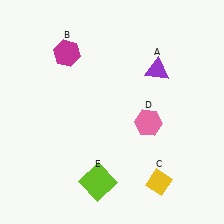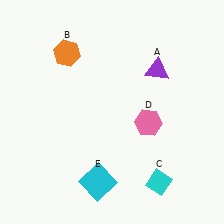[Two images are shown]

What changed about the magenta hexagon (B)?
In Image 1, B is magenta. In Image 2, it changed to orange.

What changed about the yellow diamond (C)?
In Image 1, C is yellow. In Image 2, it changed to cyan.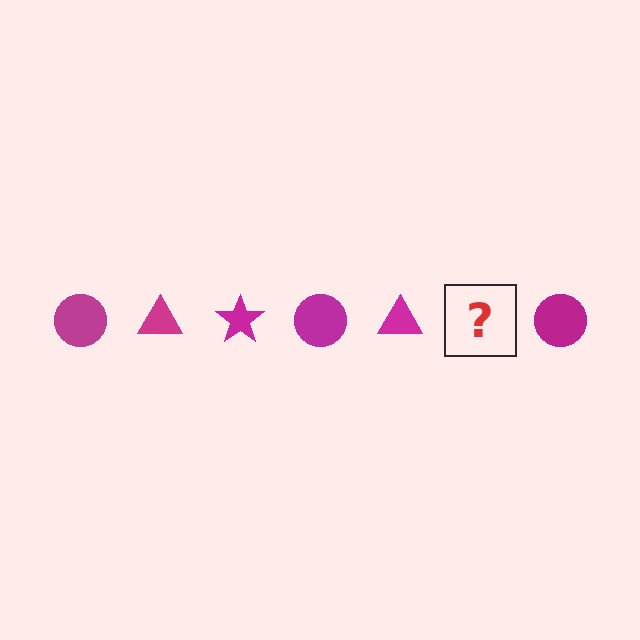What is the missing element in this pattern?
The missing element is a magenta star.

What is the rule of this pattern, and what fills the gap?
The rule is that the pattern cycles through circle, triangle, star shapes in magenta. The gap should be filled with a magenta star.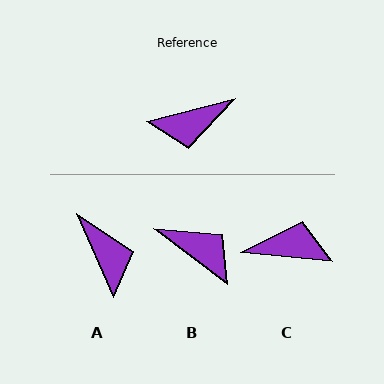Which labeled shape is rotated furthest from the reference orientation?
C, about 160 degrees away.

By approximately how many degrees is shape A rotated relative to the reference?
Approximately 100 degrees counter-clockwise.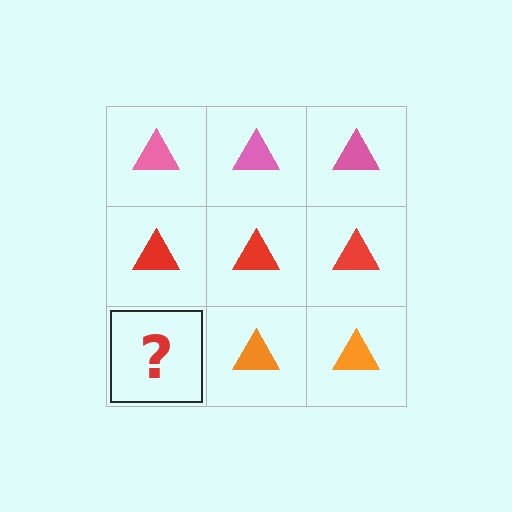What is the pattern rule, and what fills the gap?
The rule is that each row has a consistent color. The gap should be filled with an orange triangle.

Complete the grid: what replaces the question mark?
The question mark should be replaced with an orange triangle.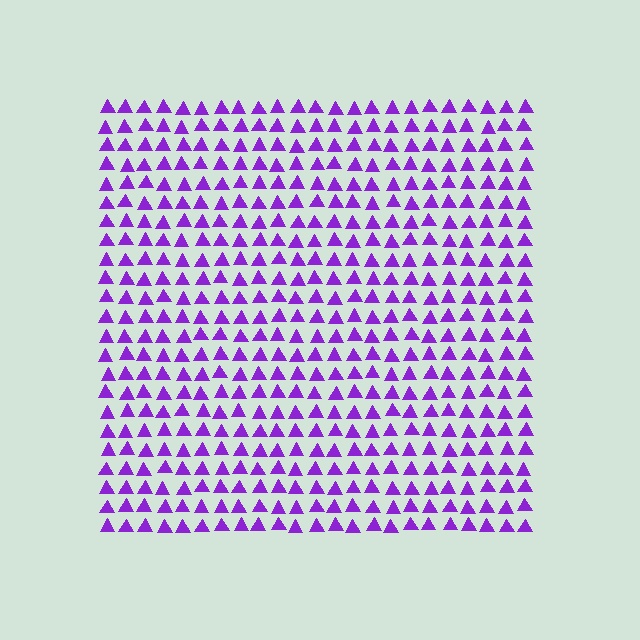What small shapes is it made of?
It is made of small triangles.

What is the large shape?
The large shape is a square.